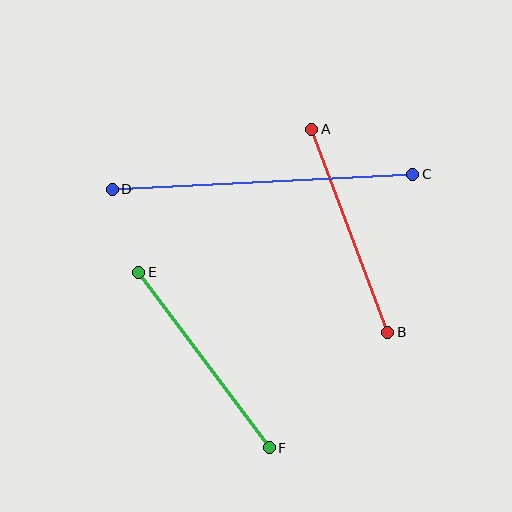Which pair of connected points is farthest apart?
Points C and D are farthest apart.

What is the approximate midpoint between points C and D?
The midpoint is at approximately (263, 182) pixels.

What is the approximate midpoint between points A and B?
The midpoint is at approximately (350, 231) pixels.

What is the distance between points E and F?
The distance is approximately 219 pixels.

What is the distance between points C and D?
The distance is approximately 300 pixels.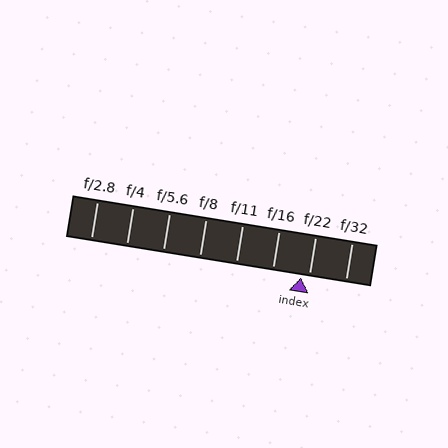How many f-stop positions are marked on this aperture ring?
There are 8 f-stop positions marked.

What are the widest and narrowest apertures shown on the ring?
The widest aperture shown is f/2.8 and the narrowest is f/32.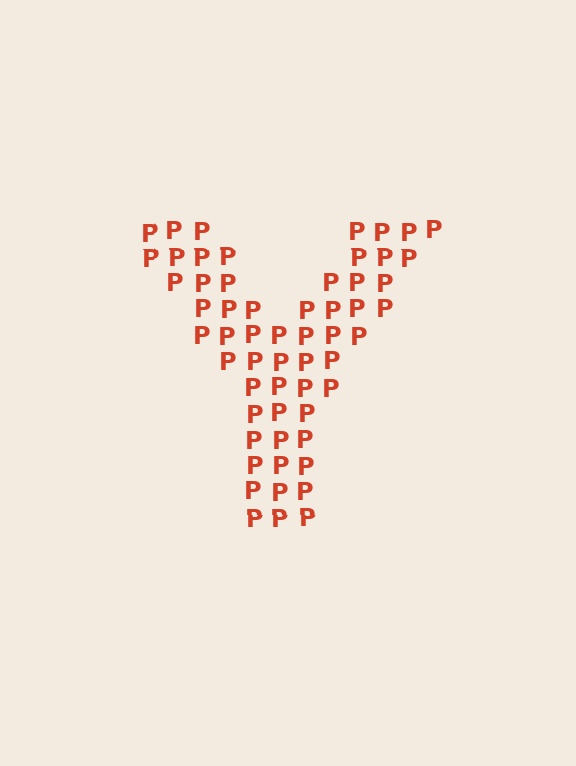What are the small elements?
The small elements are letter P's.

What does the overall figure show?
The overall figure shows the letter Y.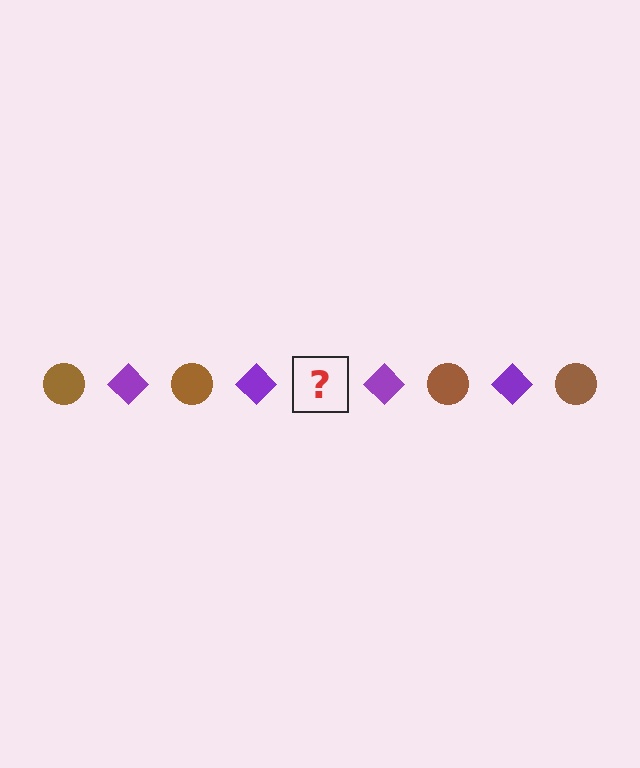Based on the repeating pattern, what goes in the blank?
The blank should be a brown circle.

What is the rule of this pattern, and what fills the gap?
The rule is that the pattern alternates between brown circle and purple diamond. The gap should be filled with a brown circle.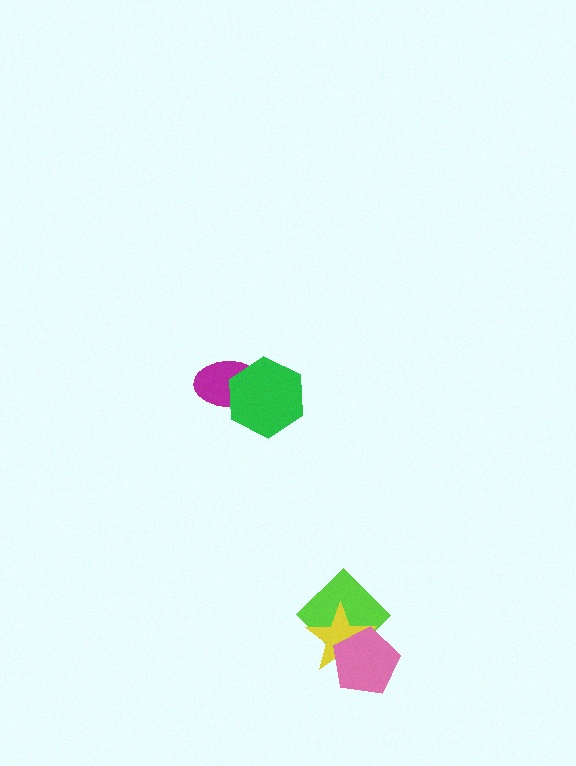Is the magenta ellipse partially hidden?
Yes, it is partially covered by another shape.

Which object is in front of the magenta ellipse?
The green hexagon is in front of the magenta ellipse.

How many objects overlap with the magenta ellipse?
1 object overlaps with the magenta ellipse.